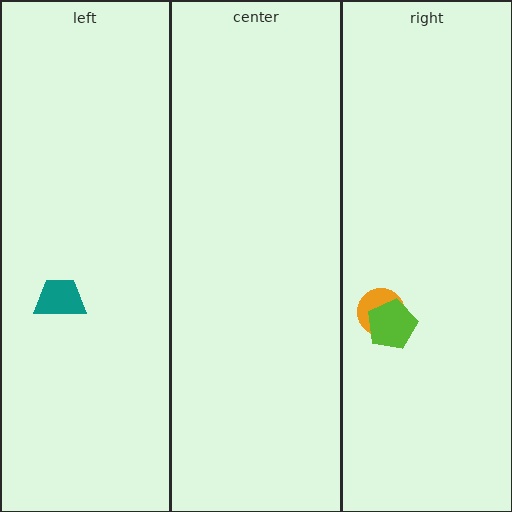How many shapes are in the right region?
2.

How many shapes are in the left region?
1.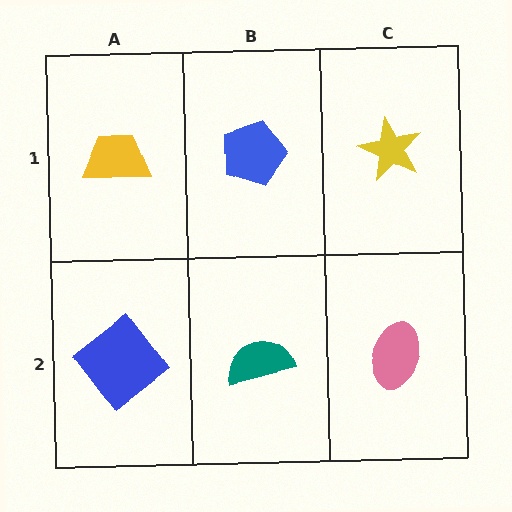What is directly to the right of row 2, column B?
A pink ellipse.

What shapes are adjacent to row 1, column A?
A blue diamond (row 2, column A), a blue pentagon (row 1, column B).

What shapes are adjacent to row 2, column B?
A blue pentagon (row 1, column B), a blue diamond (row 2, column A), a pink ellipse (row 2, column C).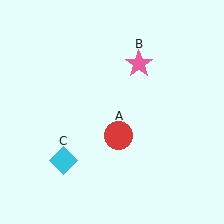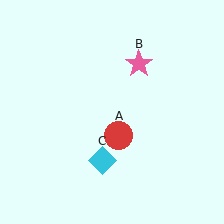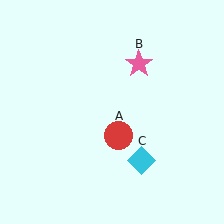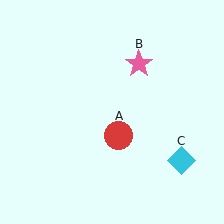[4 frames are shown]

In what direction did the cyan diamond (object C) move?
The cyan diamond (object C) moved right.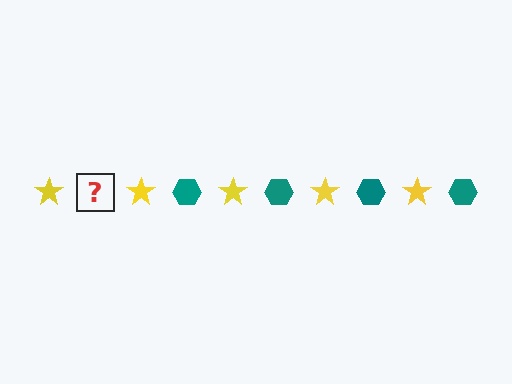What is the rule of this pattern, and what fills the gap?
The rule is that the pattern alternates between yellow star and teal hexagon. The gap should be filled with a teal hexagon.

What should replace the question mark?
The question mark should be replaced with a teal hexagon.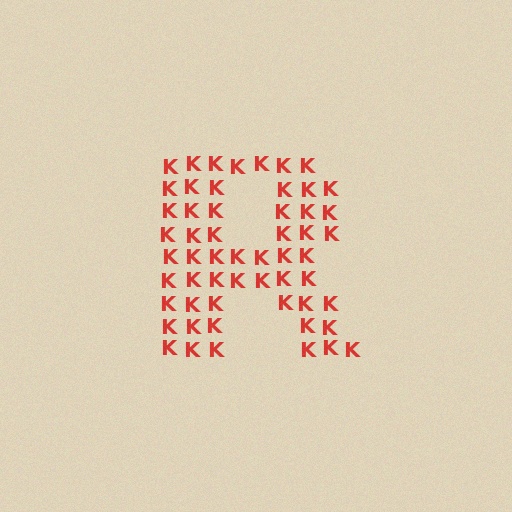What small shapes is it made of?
It is made of small letter K's.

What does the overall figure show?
The overall figure shows the letter R.